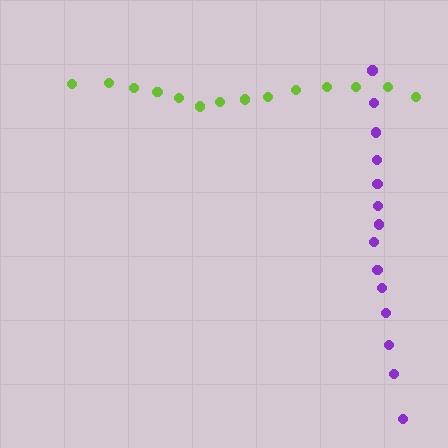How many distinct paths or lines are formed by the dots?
There are 2 distinct paths.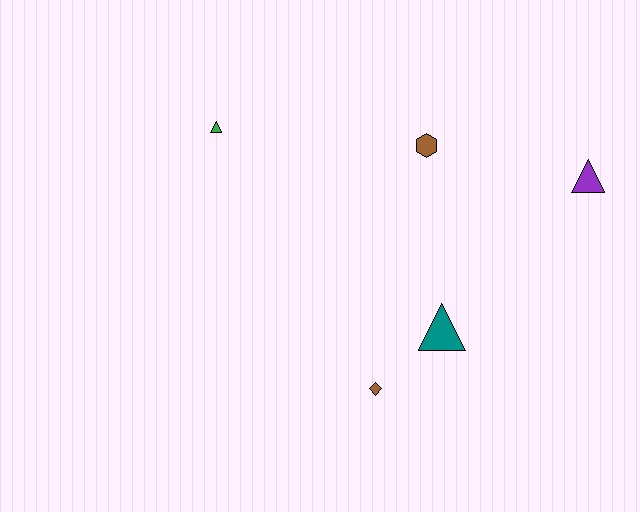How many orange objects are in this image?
There are no orange objects.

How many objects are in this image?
There are 5 objects.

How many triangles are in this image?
There are 3 triangles.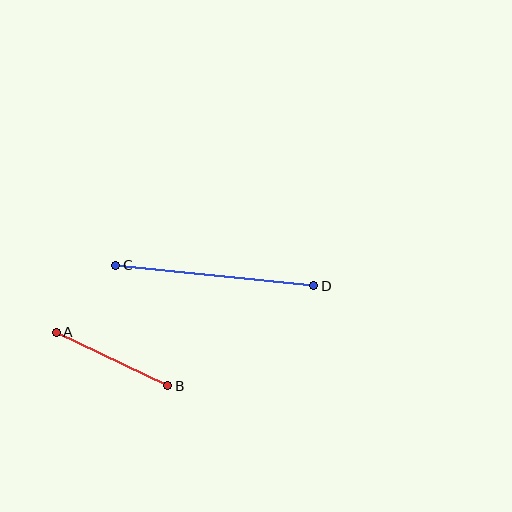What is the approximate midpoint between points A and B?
The midpoint is at approximately (112, 359) pixels.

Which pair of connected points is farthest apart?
Points C and D are farthest apart.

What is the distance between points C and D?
The distance is approximately 199 pixels.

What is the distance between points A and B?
The distance is approximately 124 pixels.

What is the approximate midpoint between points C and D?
The midpoint is at approximately (215, 275) pixels.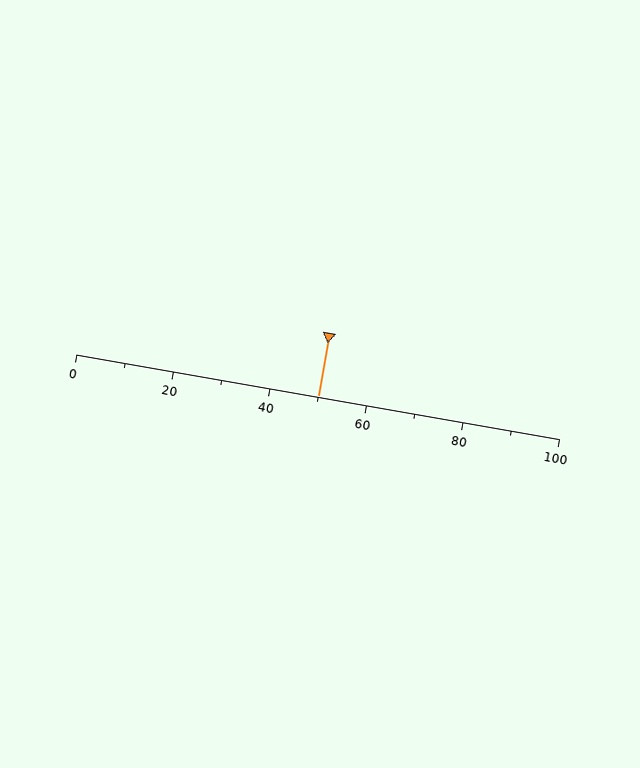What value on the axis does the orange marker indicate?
The marker indicates approximately 50.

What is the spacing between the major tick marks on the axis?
The major ticks are spaced 20 apart.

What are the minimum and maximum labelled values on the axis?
The axis runs from 0 to 100.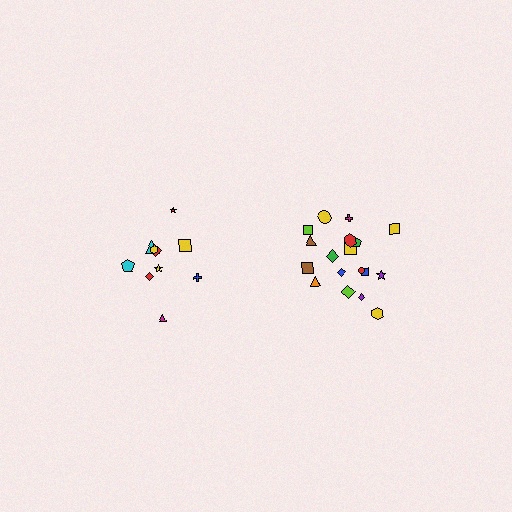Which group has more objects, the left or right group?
The right group.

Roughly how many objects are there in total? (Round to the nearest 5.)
Roughly 30 objects in total.